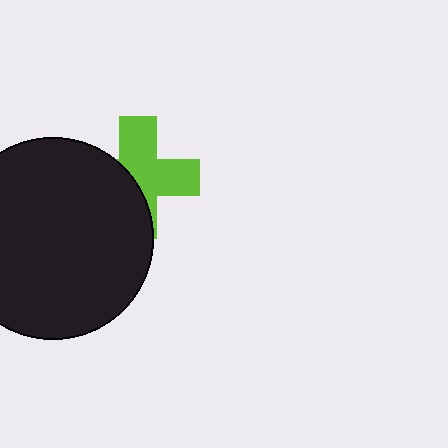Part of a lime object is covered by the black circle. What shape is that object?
It is a cross.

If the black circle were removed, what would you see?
You would see the complete lime cross.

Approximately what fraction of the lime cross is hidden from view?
Roughly 44% of the lime cross is hidden behind the black circle.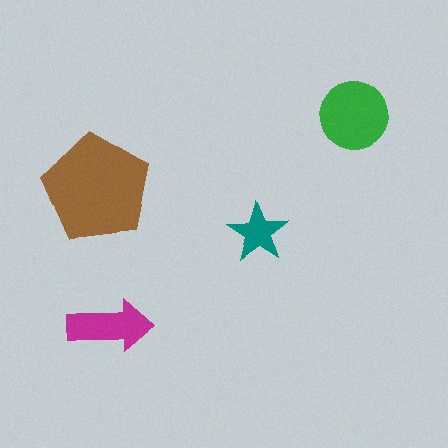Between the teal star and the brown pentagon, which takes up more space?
The brown pentagon.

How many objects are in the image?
There are 4 objects in the image.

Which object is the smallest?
The teal star.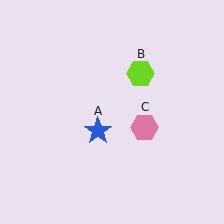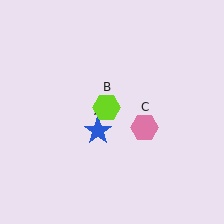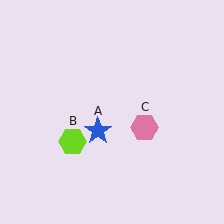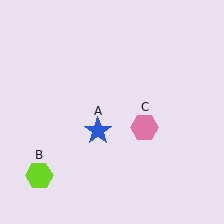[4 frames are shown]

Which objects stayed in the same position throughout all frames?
Blue star (object A) and pink hexagon (object C) remained stationary.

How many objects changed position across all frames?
1 object changed position: lime hexagon (object B).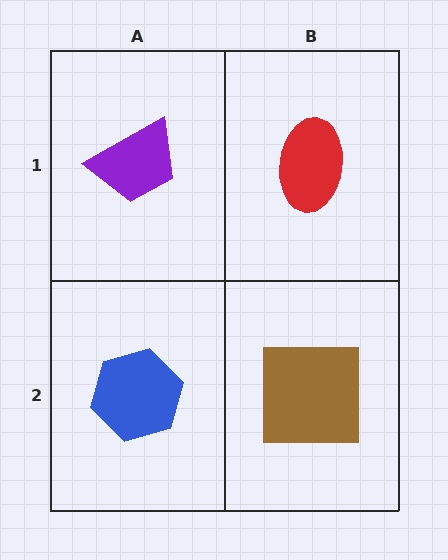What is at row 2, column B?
A brown square.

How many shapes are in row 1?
2 shapes.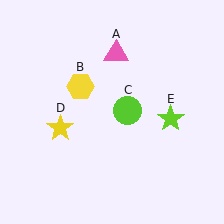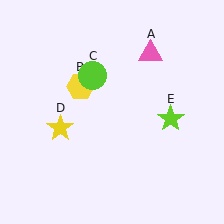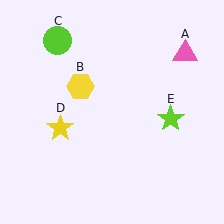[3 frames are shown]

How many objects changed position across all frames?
2 objects changed position: pink triangle (object A), lime circle (object C).